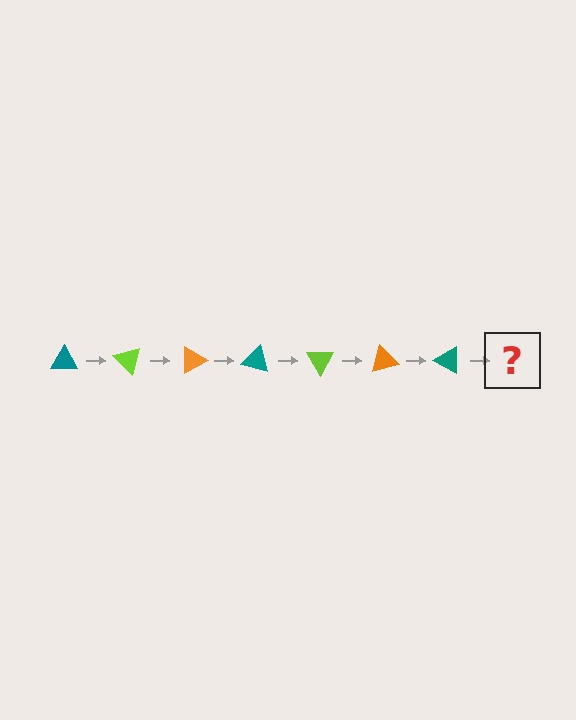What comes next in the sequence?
The next element should be a lime triangle, rotated 315 degrees from the start.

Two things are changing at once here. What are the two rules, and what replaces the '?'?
The two rules are that it rotates 45 degrees each step and the color cycles through teal, lime, and orange. The '?' should be a lime triangle, rotated 315 degrees from the start.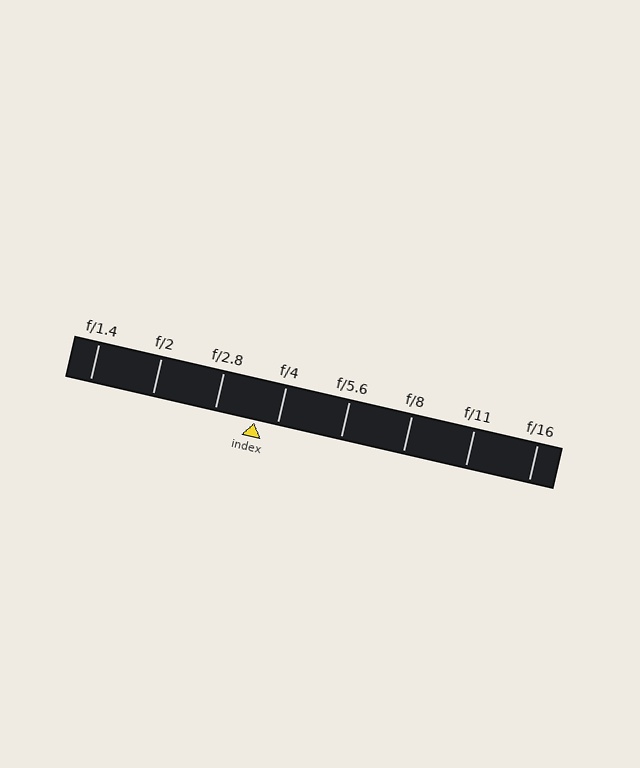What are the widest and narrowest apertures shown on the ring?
The widest aperture shown is f/1.4 and the narrowest is f/16.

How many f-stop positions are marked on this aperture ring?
There are 8 f-stop positions marked.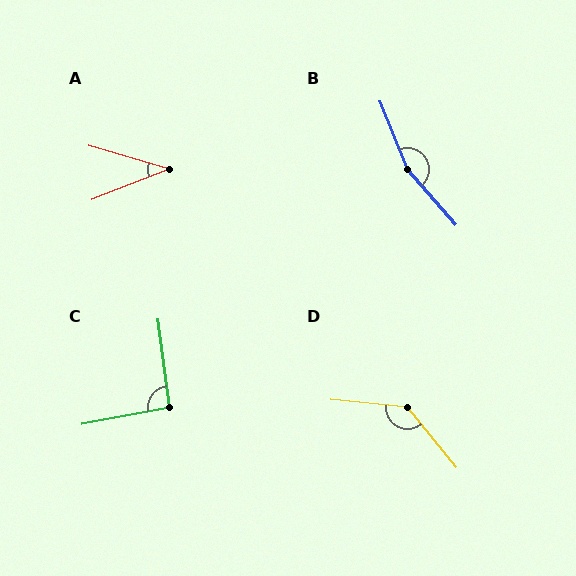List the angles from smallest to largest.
A (38°), C (93°), D (135°), B (161°).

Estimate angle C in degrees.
Approximately 93 degrees.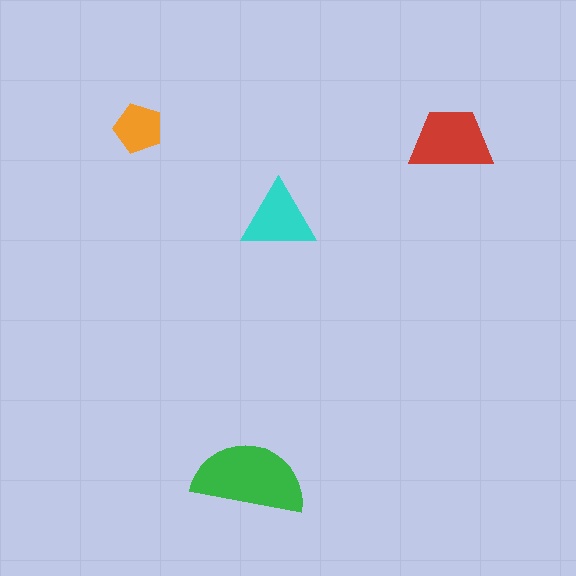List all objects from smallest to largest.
The orange pentagon, the cyan triangle, the red trapezoid, the green semicircle.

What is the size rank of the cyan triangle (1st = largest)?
3rd.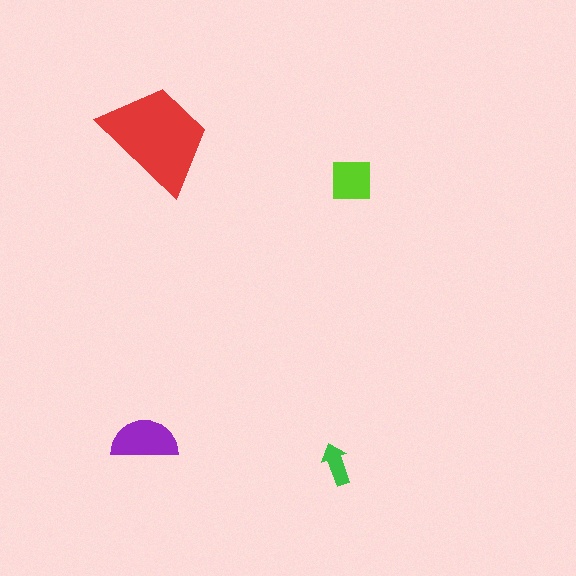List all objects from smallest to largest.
The green arrow, the lime square, the purple semicircle, the red trapezoid.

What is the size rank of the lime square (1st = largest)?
3rd.